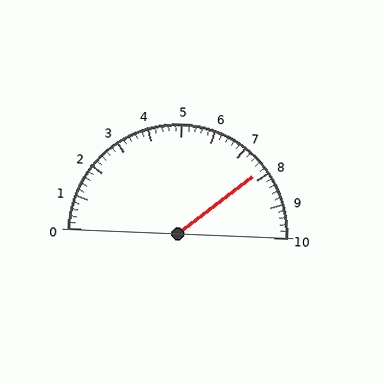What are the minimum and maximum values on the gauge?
The gauge ranges from 0 to 10.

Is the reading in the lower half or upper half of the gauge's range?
The reading is in the upper half of the range (0 to 10).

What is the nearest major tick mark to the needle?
The nearest major tick mark is 8.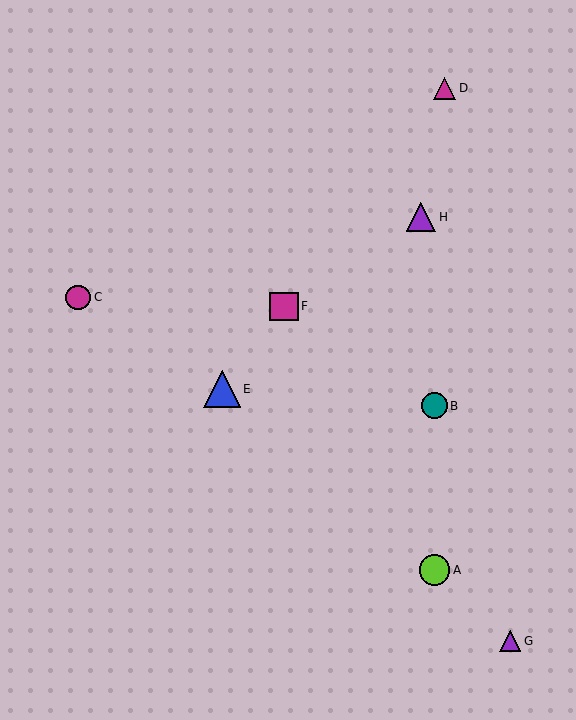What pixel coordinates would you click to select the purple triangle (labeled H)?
Click at (421, 217) to select the purple triangle H.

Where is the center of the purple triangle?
The center of the purple triangle is at (421, 217).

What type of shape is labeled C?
Shape C is a magenta circle.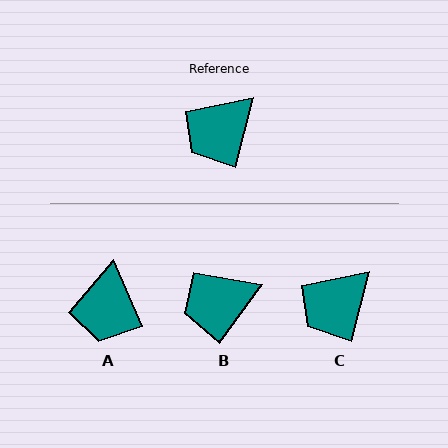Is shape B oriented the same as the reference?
No, it is off by about 21 degrees.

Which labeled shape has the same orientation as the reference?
C.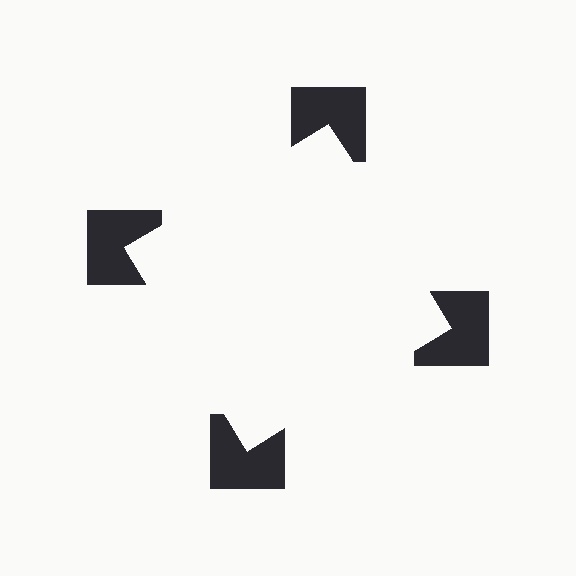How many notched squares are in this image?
There are 4 — one at each vertex of the illusory square.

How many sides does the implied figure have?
4 sides.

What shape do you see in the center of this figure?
An illusory square — its edges are inferred from the aligned wedge cuts in the notched squares, not physically drawn.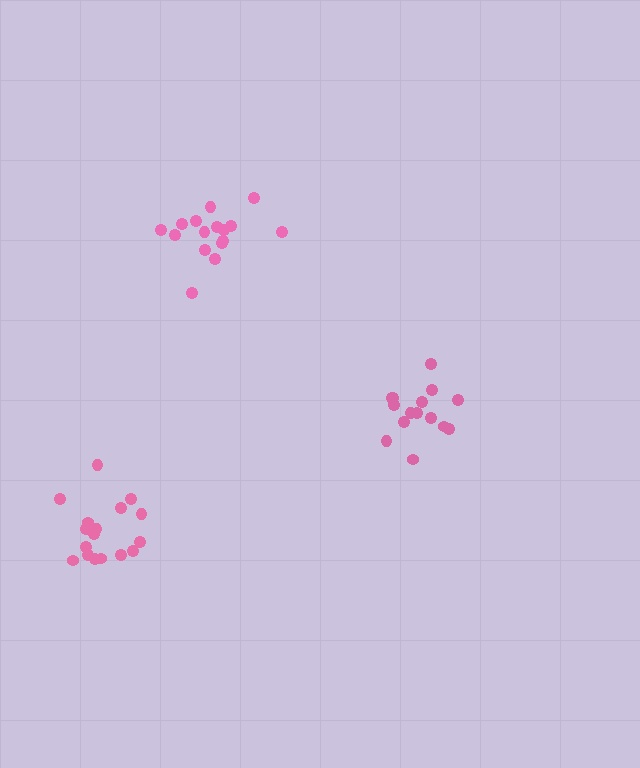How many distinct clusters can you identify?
There are 3 distinct clusters.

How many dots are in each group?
Group 1: 15 dots, Group 2: 16 dots, Group 3: 17 dots (48 total).